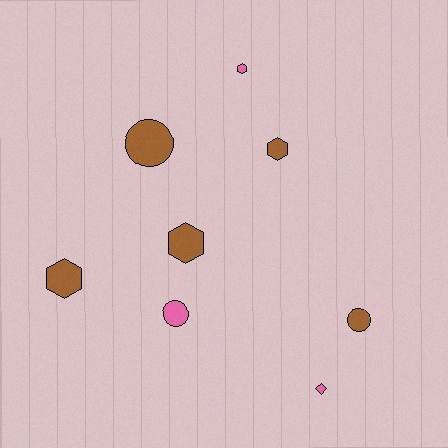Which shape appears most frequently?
Hexagon, with 4 objects.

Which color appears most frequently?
Brown, with 5 objects.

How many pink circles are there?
There is 1 pink circle.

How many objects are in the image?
There are 8 objects.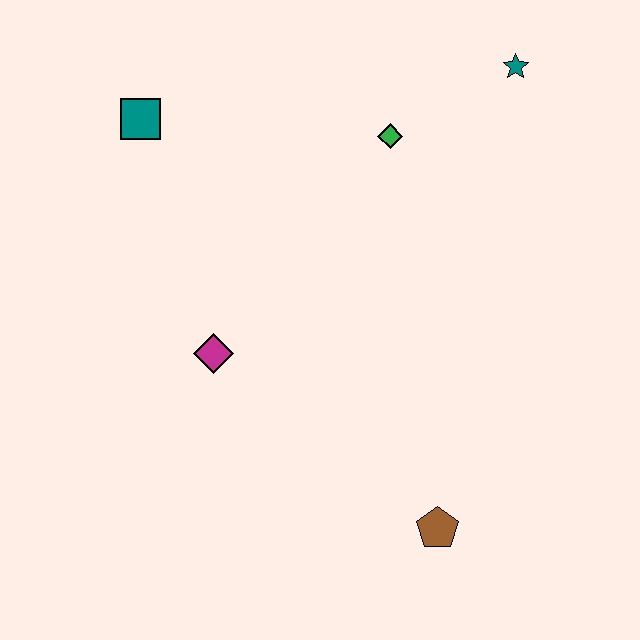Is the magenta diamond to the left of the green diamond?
Yes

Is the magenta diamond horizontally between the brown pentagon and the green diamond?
No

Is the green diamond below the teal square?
Yes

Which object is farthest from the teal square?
The brown pentagon is farthest from the teal square.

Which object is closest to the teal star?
The green diamond is closest to the teal star.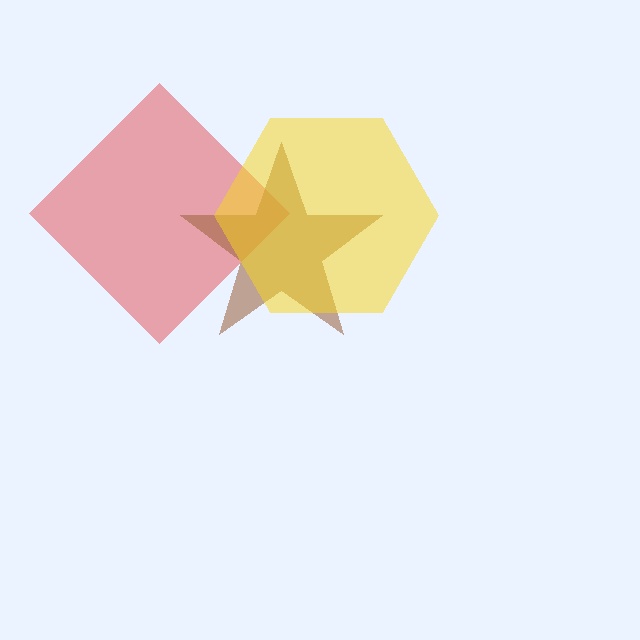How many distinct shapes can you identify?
There are 3 distinct shapes: a red diamond, a brown star, a yellow hexagon.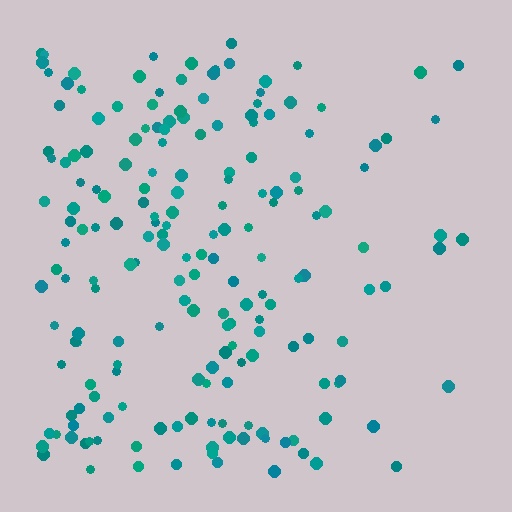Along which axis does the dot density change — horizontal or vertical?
Horizontal.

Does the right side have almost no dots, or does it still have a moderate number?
Still a moderate number, just noticeably fewer than the left.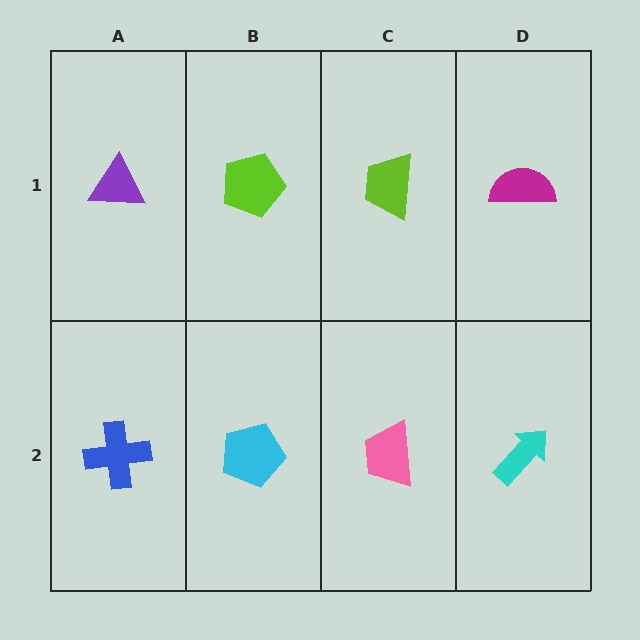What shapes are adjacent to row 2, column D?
A magenta semicircle (row 1, column D), a pink trapezoid (row 2, column C).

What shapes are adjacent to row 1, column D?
A cyan arrow (row 2, column D), a lime trapezoid (row 1, column C).